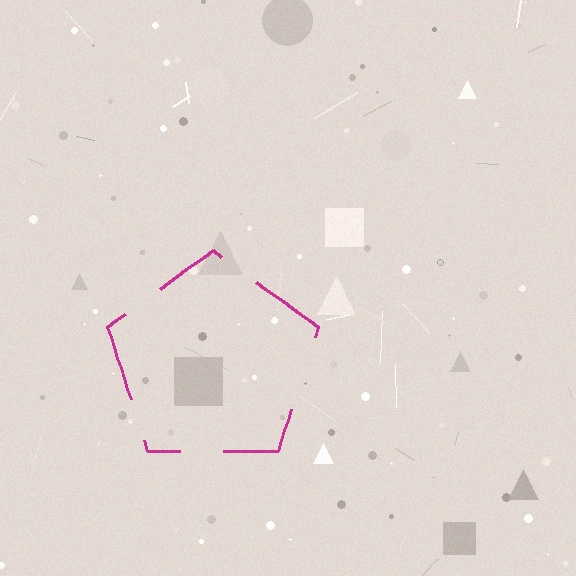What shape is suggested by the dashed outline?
The dashed outline suggests a pentagon.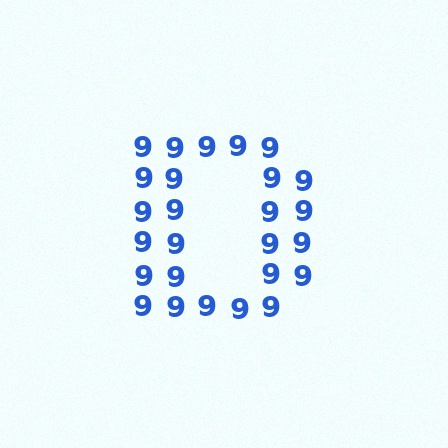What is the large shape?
The large shape is the letter D.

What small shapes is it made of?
It is made of small digit 9's.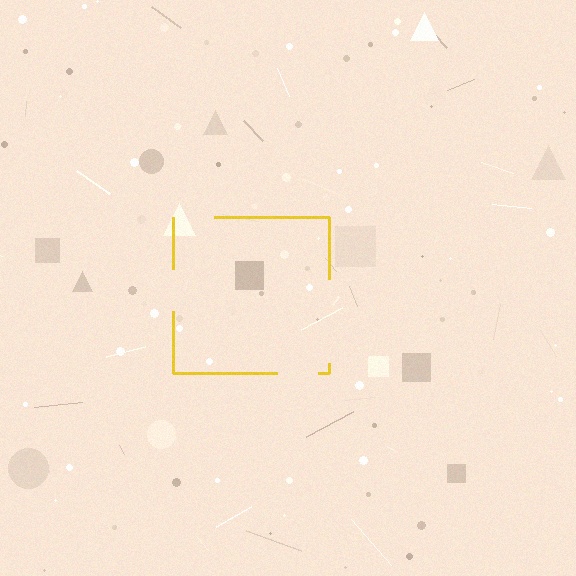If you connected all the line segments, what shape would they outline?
They would outline a square.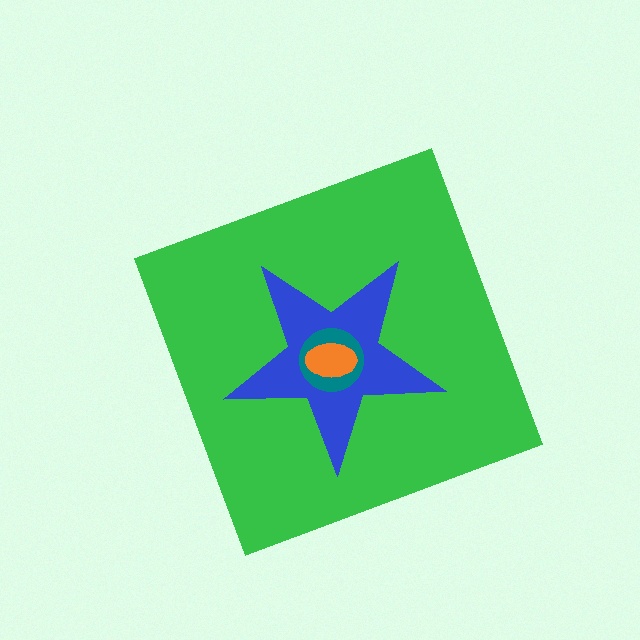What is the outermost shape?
The green diamond.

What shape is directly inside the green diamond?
The blue star.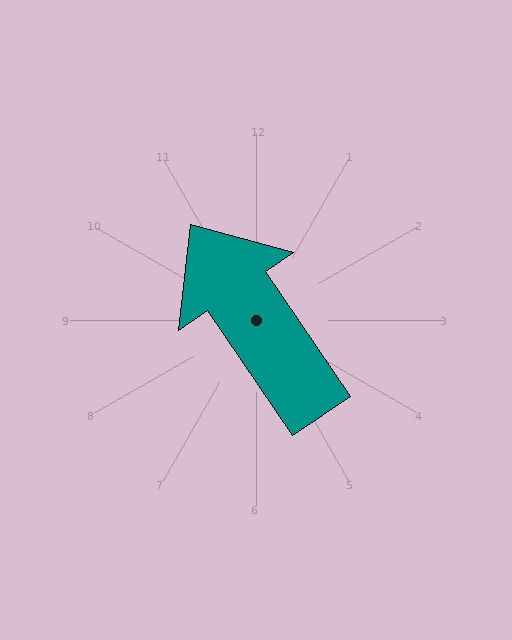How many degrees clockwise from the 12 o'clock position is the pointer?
Approximately 326 degrees.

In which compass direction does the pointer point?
Northwest.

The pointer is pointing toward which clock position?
Roughly 11 o'clock.